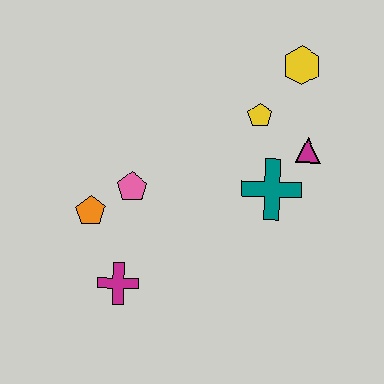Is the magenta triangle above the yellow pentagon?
No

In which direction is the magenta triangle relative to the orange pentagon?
The magenta triangle is to the right of the orange pentagon.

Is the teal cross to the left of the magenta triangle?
Yes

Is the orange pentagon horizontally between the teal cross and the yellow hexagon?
No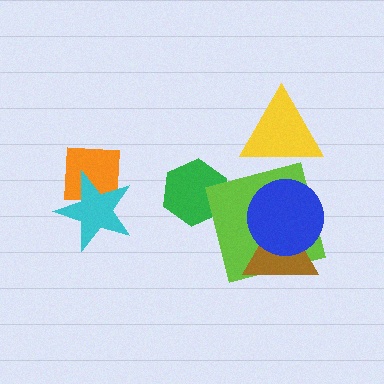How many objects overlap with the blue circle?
2 objects overlap with the blue circle.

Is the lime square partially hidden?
Yes, it is partially covered by another shape.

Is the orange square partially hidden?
Yes, it is partially covered by another shape.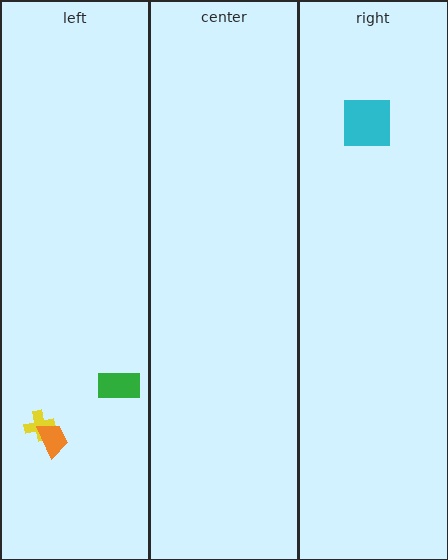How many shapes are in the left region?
3.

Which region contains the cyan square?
The right region.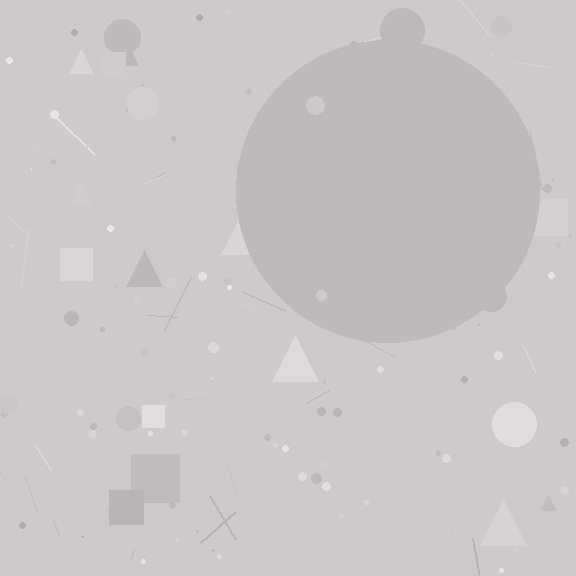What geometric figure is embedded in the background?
A circle is embedded in the background.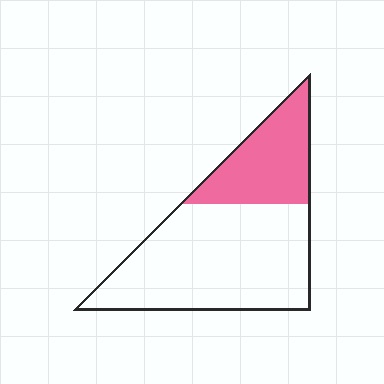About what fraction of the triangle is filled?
About one third (1/3).